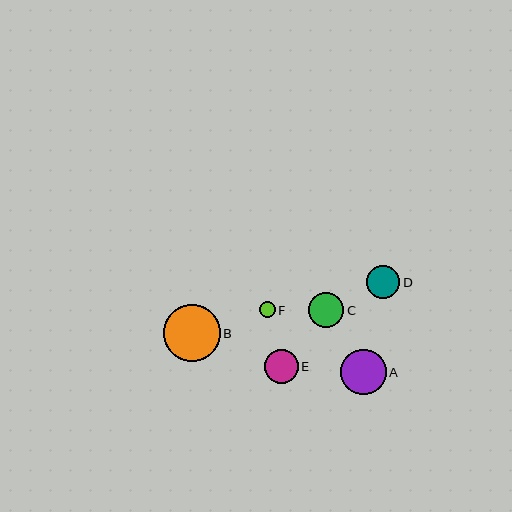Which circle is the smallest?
Circle F is the smallest with a size of approximately 16 pixels.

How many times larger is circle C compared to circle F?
Circle C is approximately 2.2 times the size of circle F.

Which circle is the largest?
Circle B is the largest with a size of approximately 57 pixels.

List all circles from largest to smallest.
From largest to smallest: B, A, C, E, D, F.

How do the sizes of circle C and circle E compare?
Circle C and circle E are approximately the same size.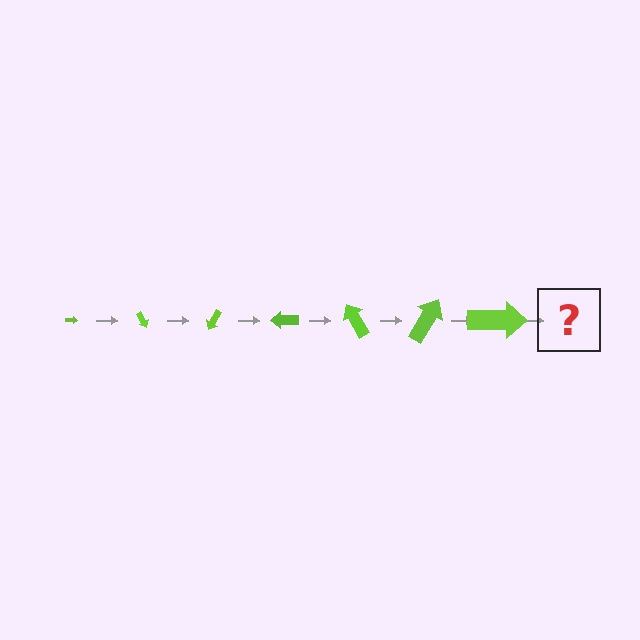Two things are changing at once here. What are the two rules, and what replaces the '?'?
The two rules are that the arrow grows larger each step and it rotates 60 degrees each step. The '?' should be an arrow, larger than the previous one and rotated 420 degrees from the start.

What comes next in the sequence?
The next element should be an arrow, larger than the previous one and rotated 420 degrees from the start.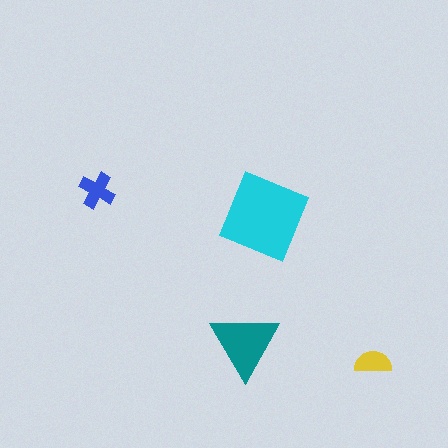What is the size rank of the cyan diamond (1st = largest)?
1st.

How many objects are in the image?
There are 4 objects in the image.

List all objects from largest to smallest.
The cyan diamond, the teal triangle, the blue cross, the yellow semicircle.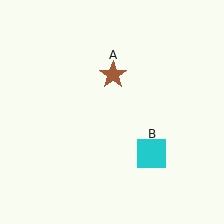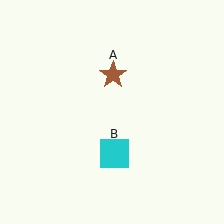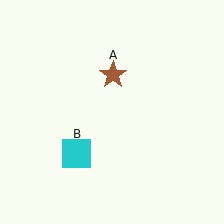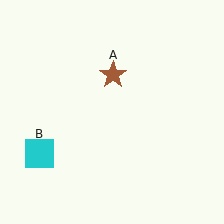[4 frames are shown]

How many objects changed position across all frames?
1 object changed position: cyan square (object B).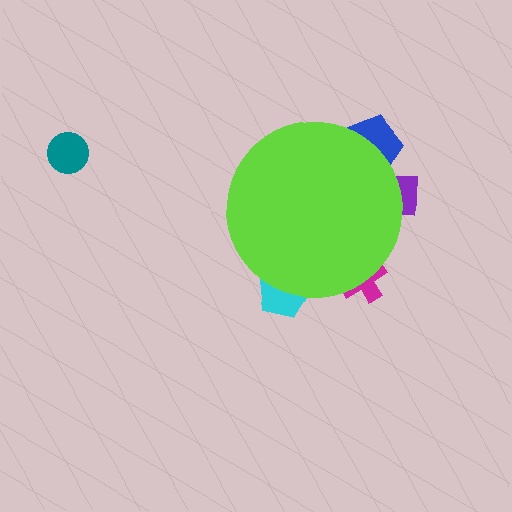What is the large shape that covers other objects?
A lime circle.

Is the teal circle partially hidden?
No, the teal circle is fully visible.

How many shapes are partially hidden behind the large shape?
4 shapes are partially hidden.